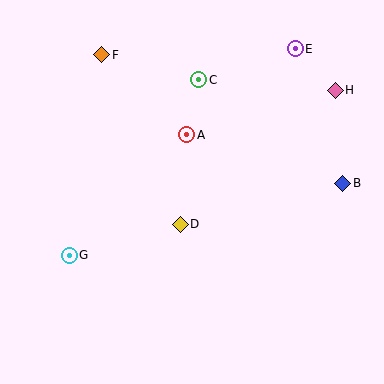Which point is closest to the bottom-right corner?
Point B is closest to the bottom-right corner.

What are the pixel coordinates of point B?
Point B is at (343, 183).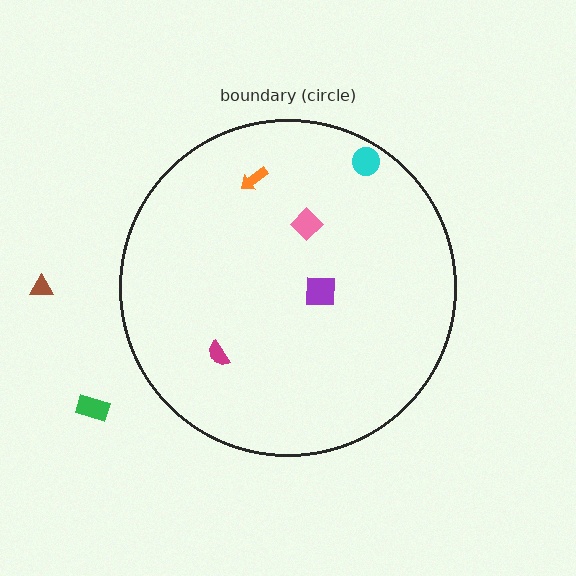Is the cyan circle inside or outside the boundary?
Inside.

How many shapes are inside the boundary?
5 inside, 2 outside.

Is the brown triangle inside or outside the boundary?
Outside.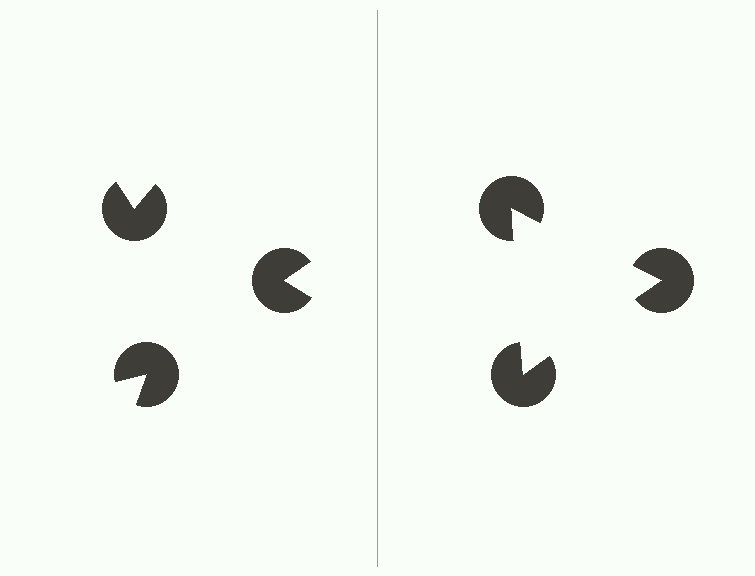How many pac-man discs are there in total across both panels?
6 — 3 on each side.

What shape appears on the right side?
An illusory triangle.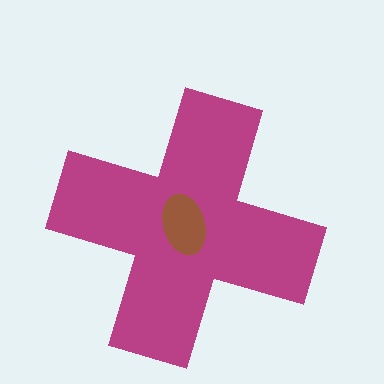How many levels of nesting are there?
2.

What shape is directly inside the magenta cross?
The brown ellipse.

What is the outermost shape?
The magenta cross.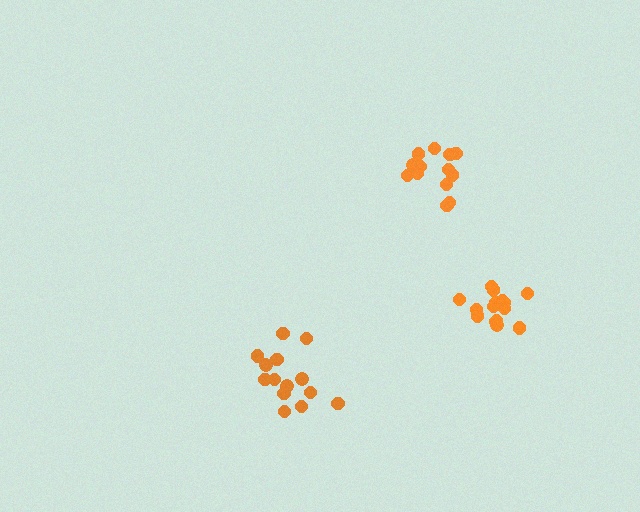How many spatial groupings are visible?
There are 3 spatial groupings.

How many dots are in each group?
Group 1: 14 dots, Group 2: 14 dots, Group 3: 16 dots (44 total).